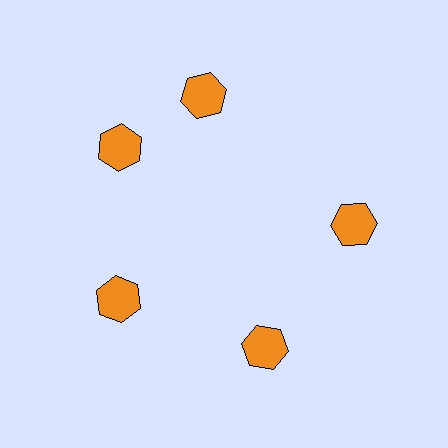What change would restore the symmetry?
The symmetry would be restored by rotating it back into even spacing with its neighbors so that all 5 hexagons sit at equal angles and equal distance from the center.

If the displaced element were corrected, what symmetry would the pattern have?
It would have 5-fold rotational symmetry — the pattern would map onto itself every 72 degrees.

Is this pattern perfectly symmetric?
No. The 5 orange hexagons are arranged in a ring, but one element near the 1 o'clock position is rotated out of alignment along the ring, breaking the 5-fold rotational symmetry.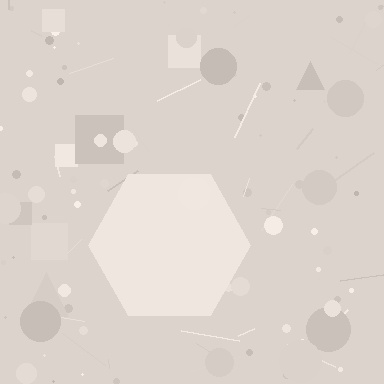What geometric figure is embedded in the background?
A hexagon is embedded in the background.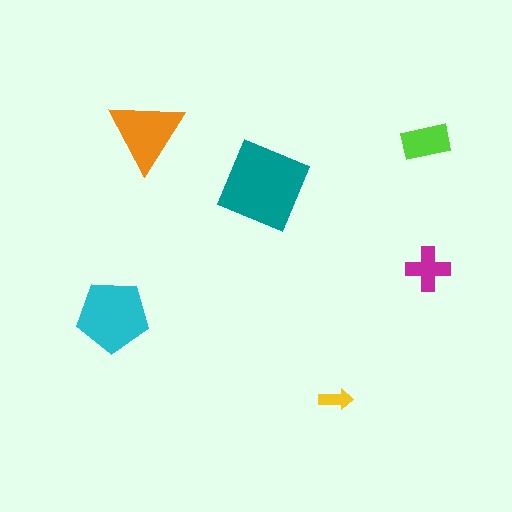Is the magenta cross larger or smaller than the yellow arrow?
Larger.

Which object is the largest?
The teal diamond.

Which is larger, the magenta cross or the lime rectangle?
The lime rectangle.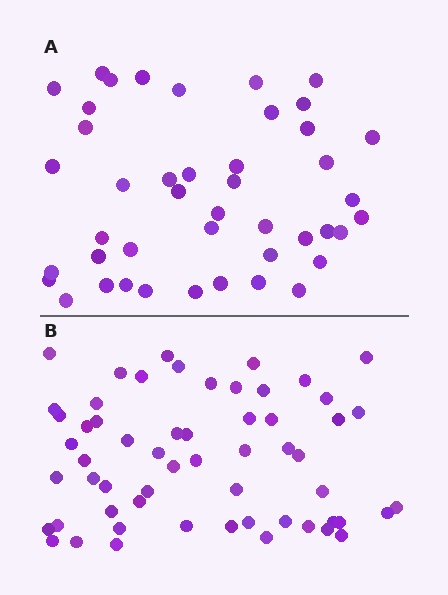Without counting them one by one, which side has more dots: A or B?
Region B (the bottom region) has more dots.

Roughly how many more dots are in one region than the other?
Region B has approximately 15 more dots than region A.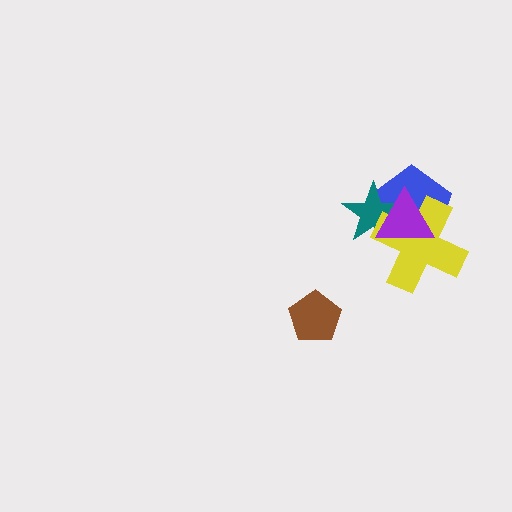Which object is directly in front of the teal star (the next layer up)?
The yellow cross is directly in front of the teal star.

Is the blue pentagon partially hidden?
Yes, it is partially covered by another shape.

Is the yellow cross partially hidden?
Yes, it is partially covered by another shape.